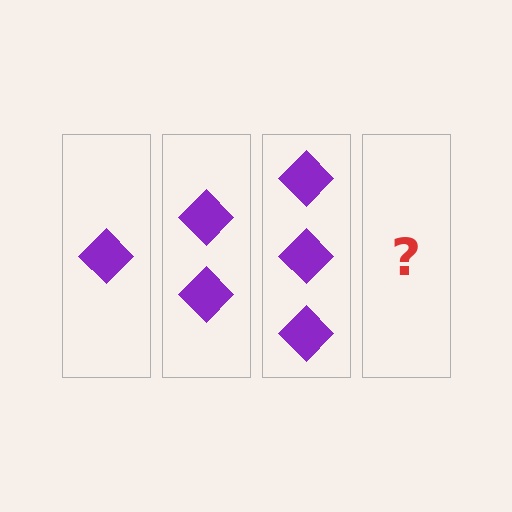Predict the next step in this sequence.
The next step is 4 diamonds.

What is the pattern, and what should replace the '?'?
The pattern is that each step adds one more diamond. The '?' should be 4 diamonds.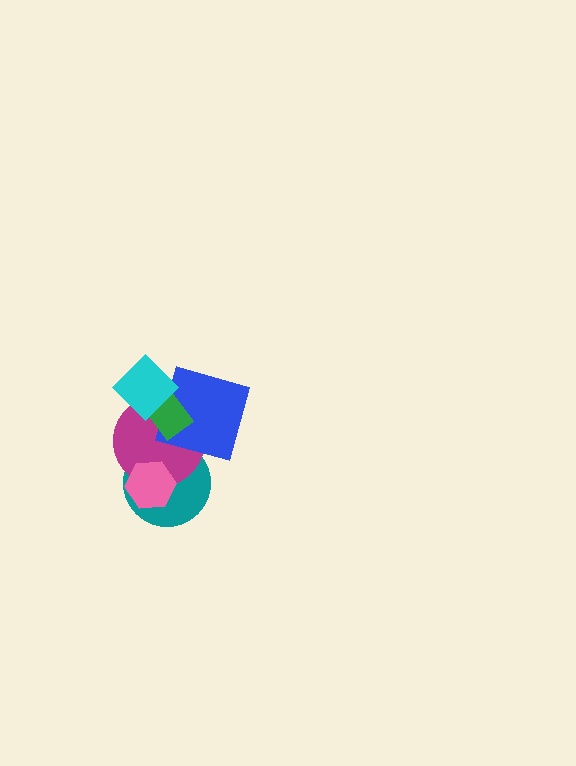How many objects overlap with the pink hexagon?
2 objects overlap with the pink hexagon.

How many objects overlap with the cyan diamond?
3 objects overlap with the cyan diamond.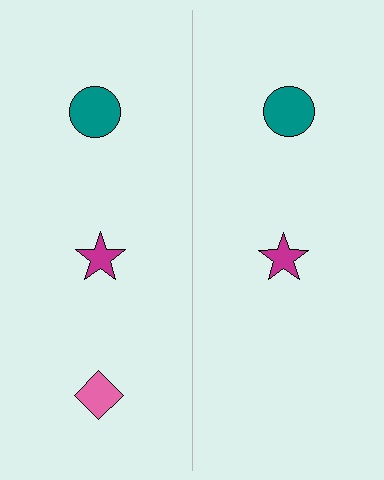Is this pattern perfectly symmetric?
No, the pattern is not perfectly symmetric. A pink diamond is missing from the right side.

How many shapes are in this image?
There are 5 shapes in this image.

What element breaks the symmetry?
A pink diamond is missing from the right side.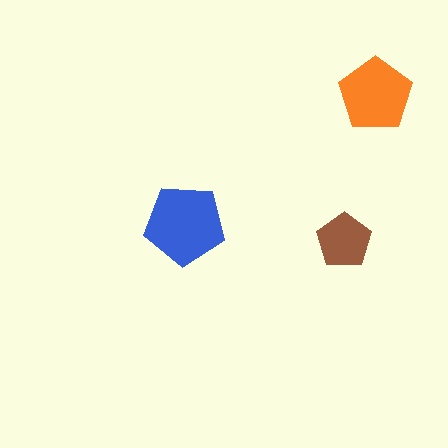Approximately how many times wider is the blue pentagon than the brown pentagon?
About 1.5 times wider.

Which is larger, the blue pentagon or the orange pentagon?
The blue one.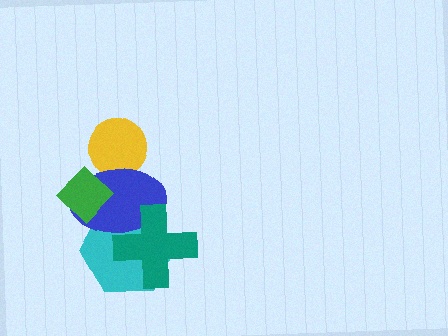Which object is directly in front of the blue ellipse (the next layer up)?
The green diamond is directly in front of the blue ellipse.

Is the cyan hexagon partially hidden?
Yes, it is partially covered by another shape.